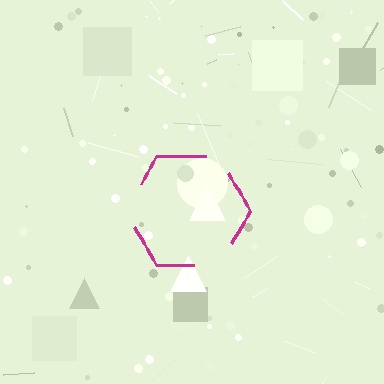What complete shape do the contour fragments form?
The contour fragments form a hexagon.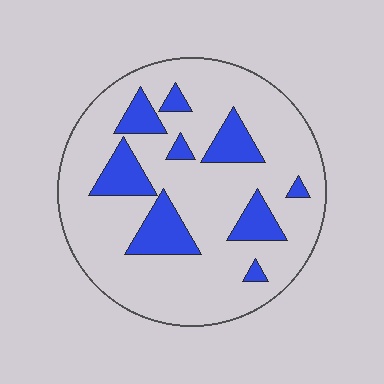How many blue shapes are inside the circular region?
9.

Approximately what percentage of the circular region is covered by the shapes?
Approximately 20%.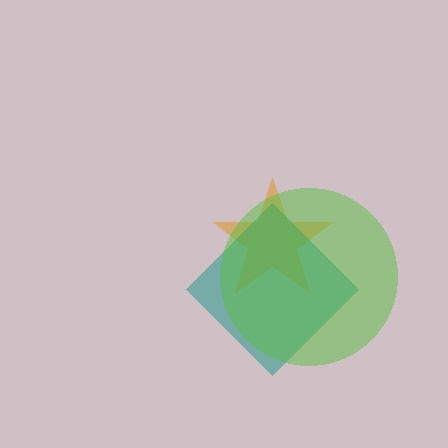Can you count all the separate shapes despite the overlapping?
Yes, there are 3 separate shapes.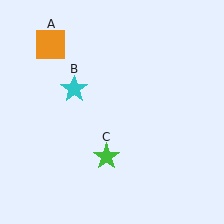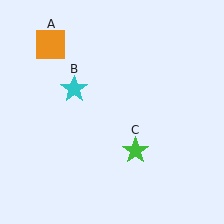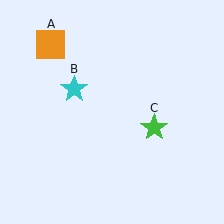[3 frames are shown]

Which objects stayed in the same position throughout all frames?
Orange square (object A) and cyan star (object B) remained stationary.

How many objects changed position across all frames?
1 object changed position: green star (object C).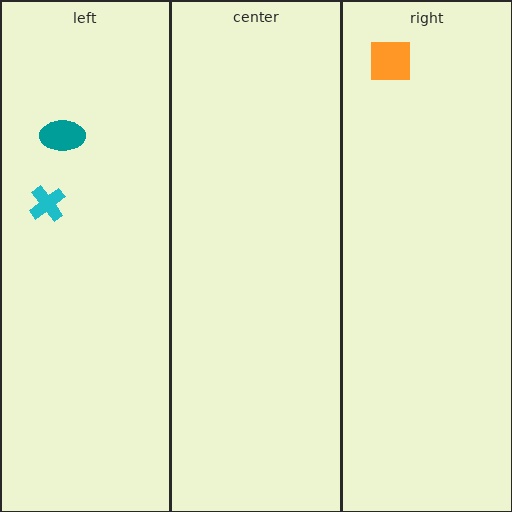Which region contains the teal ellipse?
The left region.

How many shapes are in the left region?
2.